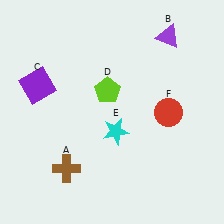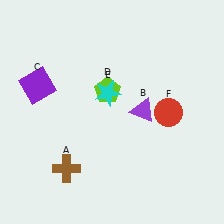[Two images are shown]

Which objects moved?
The objects that moved are: the purple triangle (B), the cyan star (E).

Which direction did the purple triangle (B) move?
The purple triangle (B) moved down.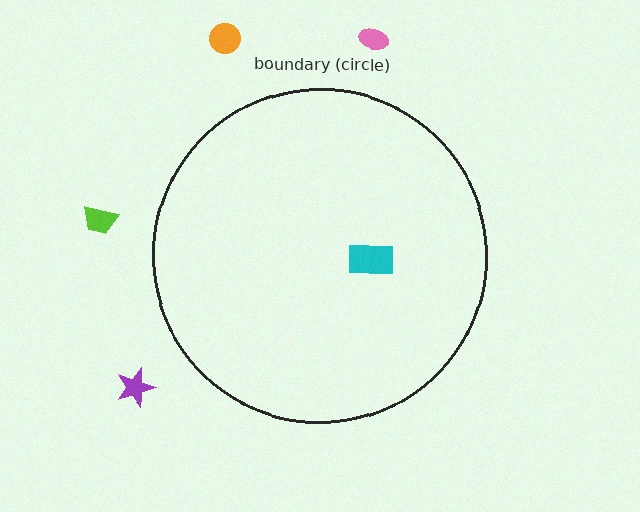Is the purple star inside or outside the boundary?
Outside.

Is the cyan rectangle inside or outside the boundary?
Inside.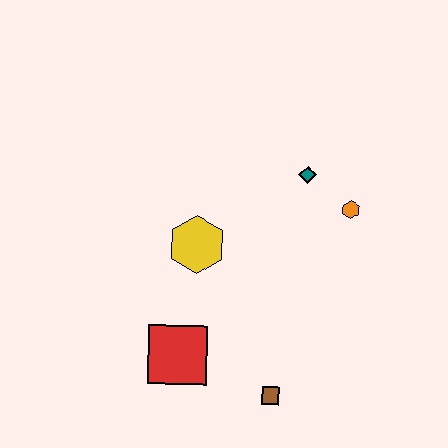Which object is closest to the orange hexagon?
The teal diamond is closest to the orange hexagon.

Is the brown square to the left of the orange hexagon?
Yes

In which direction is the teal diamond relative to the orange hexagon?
The teal diamond is to the left of the orange hexagon.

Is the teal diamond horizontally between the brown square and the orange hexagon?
Yes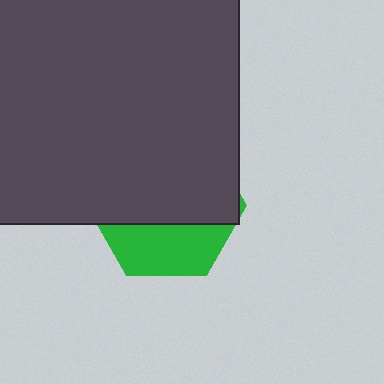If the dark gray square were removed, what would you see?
You would see the complete green hexagon.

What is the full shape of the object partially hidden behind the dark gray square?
The partially hidden object is a green hexagon.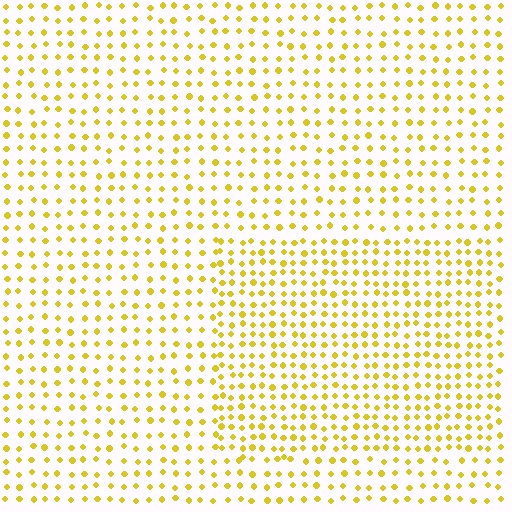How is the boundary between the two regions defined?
The boundary is defined by a change in element density (approximately 1.6x ratio). All elements are the same color, size, and shape.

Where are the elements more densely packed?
The elements are more densely packed inside the rectangle boundary.